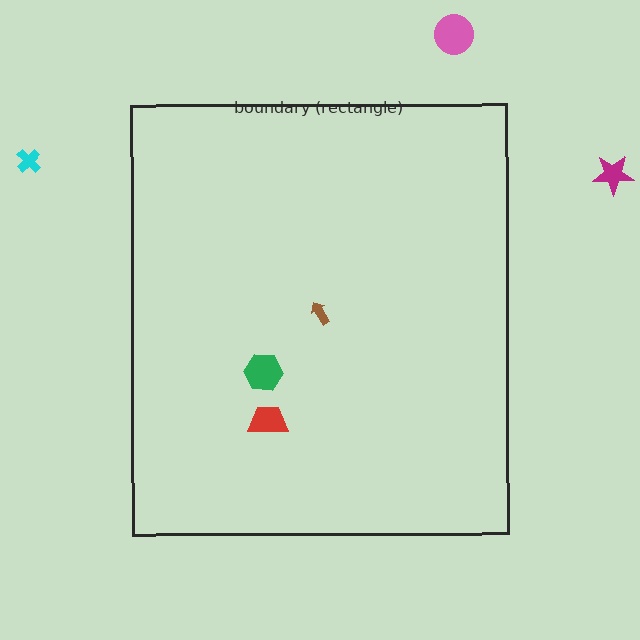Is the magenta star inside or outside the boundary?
Outside.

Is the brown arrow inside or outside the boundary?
Inside.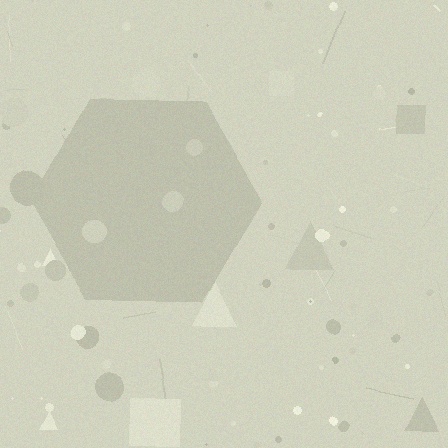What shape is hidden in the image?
A hexagon is hidden in the image.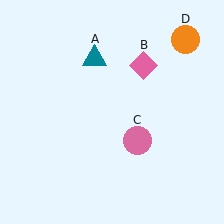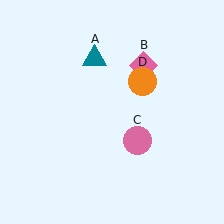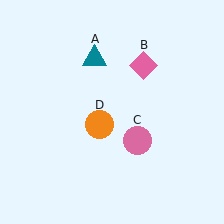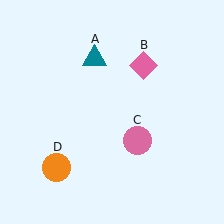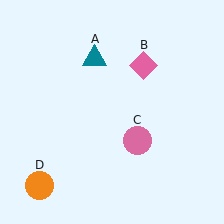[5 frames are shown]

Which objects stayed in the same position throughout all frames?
Teal triangle (object A) and pink diamond (object B) and pink circle (object C) remained stationary.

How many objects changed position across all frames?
1 object changed position: orange circle (object D).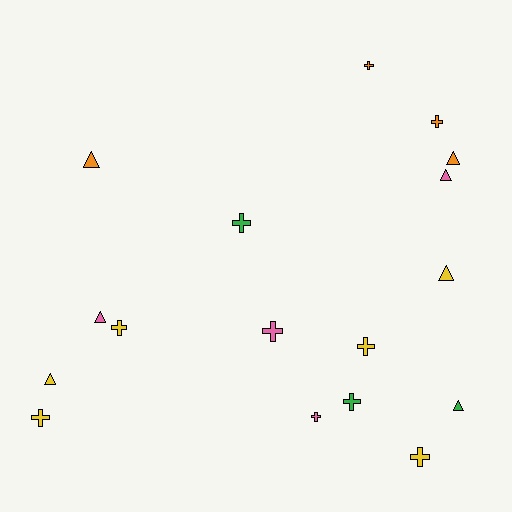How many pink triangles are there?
There are 2 pink triangles.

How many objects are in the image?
There are 17 objects.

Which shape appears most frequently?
Cross, with 10 objects.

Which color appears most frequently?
Yellow, with 6 objects.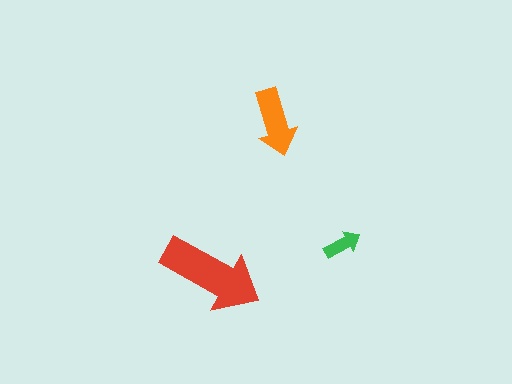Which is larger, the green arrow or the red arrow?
The red one.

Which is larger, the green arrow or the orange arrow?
The orange one.